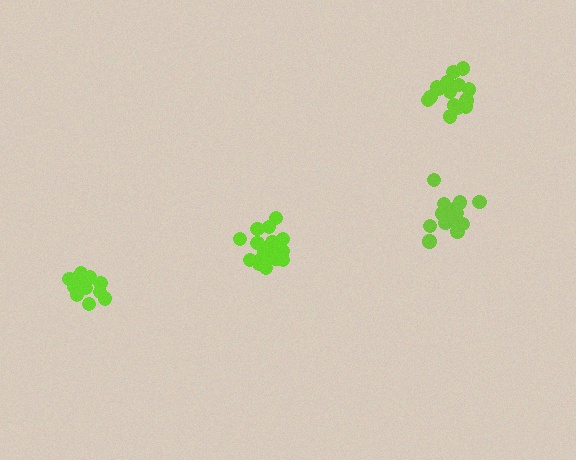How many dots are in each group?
Group 1: 16 dots, Group 2: 20 dots, Group 3: 15 dots, Group 4: 15 dots (66 total).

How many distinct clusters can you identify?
There are 4 distinct clusters.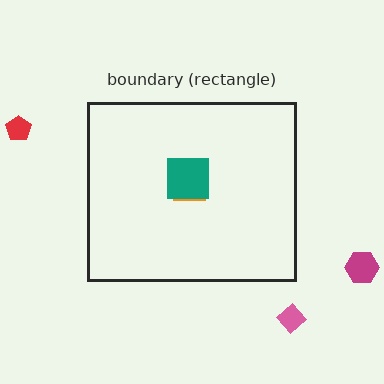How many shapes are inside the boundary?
2 inside, 3 outside.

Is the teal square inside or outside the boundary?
Inside.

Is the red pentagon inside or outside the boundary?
Outside.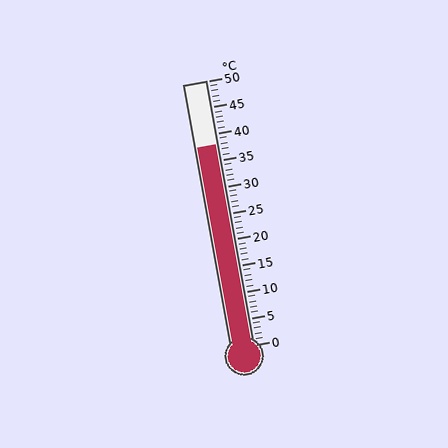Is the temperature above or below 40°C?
The temperature is below 40°C.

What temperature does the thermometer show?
The thermometer shows approximately 38°C.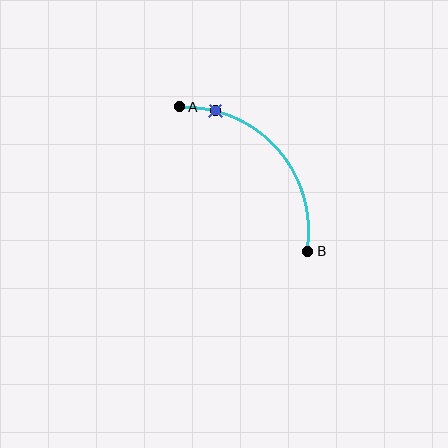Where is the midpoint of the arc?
The arc midpoint is the point on the curve farthest from the straight line joining A and B. It sits above and to the right of that line.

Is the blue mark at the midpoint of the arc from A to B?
No. The blue mark lies on the arc but is closer to endpoint A. The arc midpoint would be at the point on the curve equidistant along the arc from both A and B.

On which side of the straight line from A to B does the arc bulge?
The arc bulges above and to the right of the straight line connecting A and B.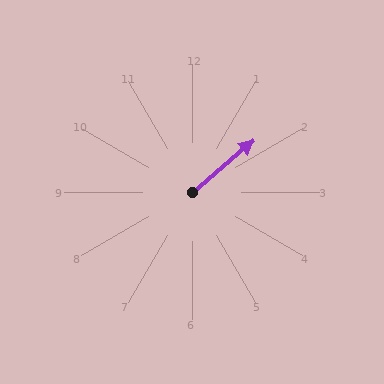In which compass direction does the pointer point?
Northeast.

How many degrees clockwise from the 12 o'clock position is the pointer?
Approximately 50 degrees.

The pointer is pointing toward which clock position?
Roughly 2 o'clock.